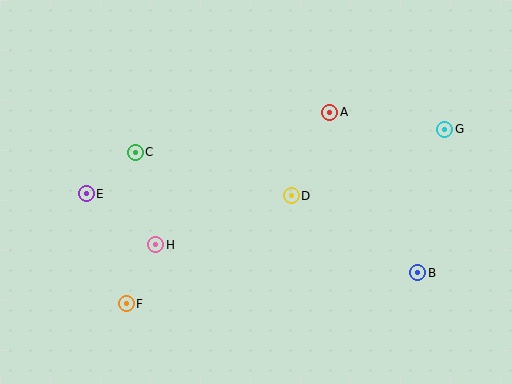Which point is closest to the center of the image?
Point D at (291, 196) is closest to the center.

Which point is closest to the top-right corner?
Point G is closest to the top-right corner.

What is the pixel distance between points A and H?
The distance between A and H is 219 pixels.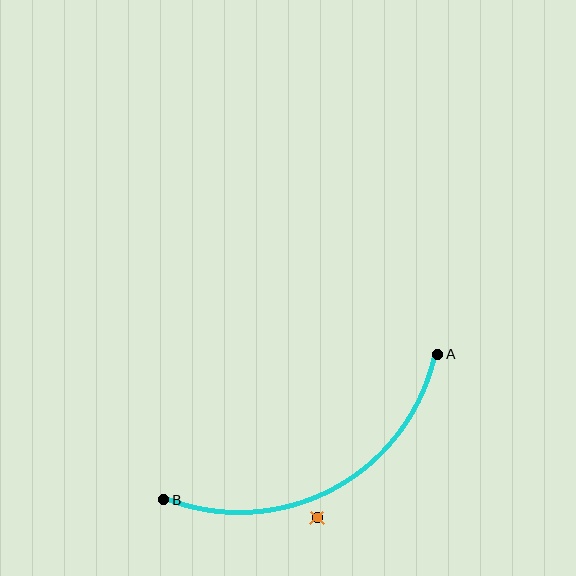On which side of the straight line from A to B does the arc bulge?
The arc bulges below the straight line connecting A and B.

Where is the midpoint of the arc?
The arc midpoint is the point on the curve farthest from the straight line joining A and B. It sits below that line.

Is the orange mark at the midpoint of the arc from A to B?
No — the orange mark does not lie on the arc at all. It sits slightly outside the curve.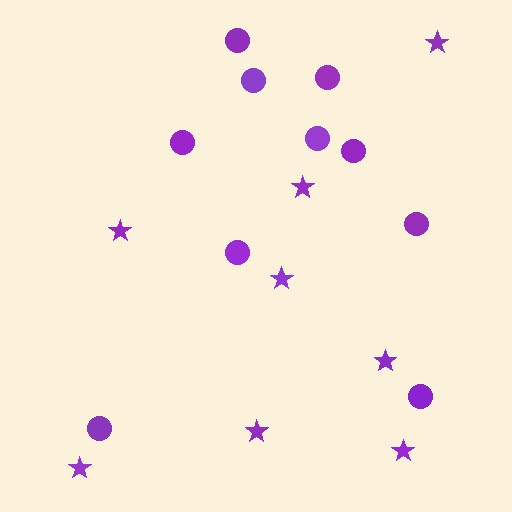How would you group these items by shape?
There are 2 groups: one group of circles (10) and one group of stars (8).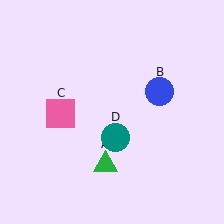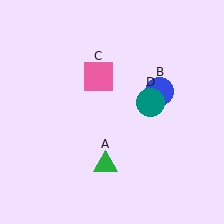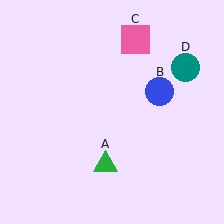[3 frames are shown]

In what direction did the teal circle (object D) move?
The teal circle (object D) moved up and to the right.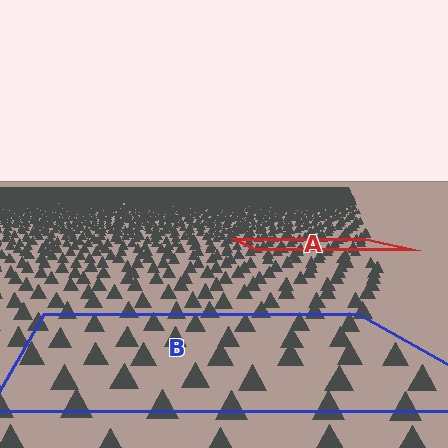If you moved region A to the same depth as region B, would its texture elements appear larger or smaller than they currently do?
They would appear larger. At a closer depth, the same texture elements are projected at a bigger on-screen size.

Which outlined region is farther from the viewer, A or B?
Region A is farther from the viewer — the texture elements inside it appear smaller and more densely packed.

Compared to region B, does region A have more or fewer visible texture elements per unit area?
Region A has more texture elements per unit area — they are packed more densely because it is farther away.